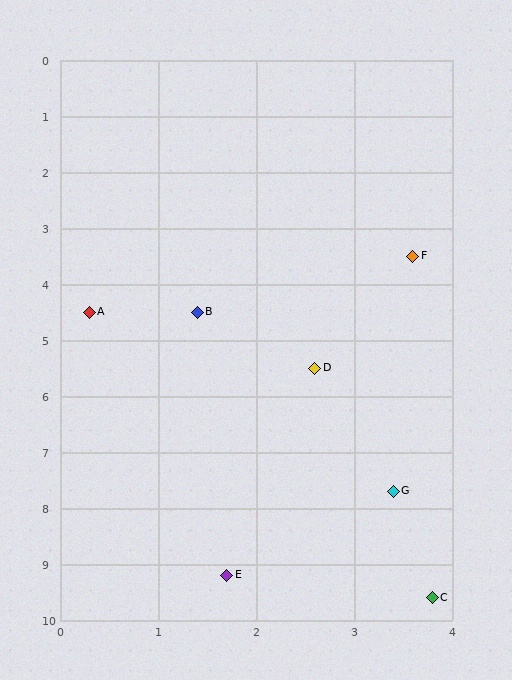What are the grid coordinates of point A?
Point A is at approximately (0.3, 4.5).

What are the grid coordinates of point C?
Point C is at approximately (3.8, 9.6).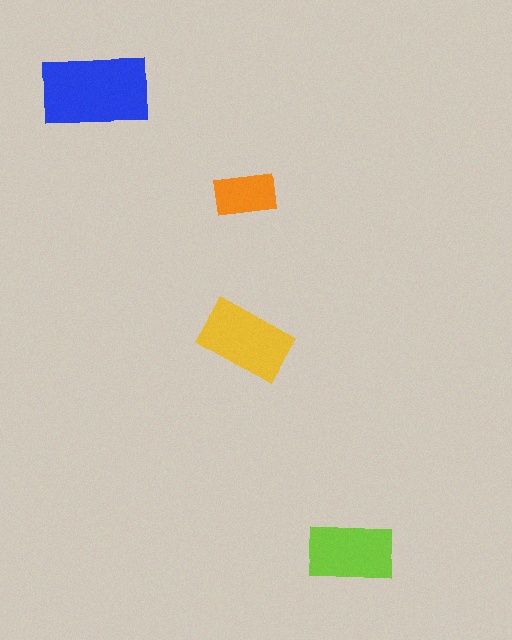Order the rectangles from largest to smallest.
the blue one, the yellow one, the lime one, the orange one.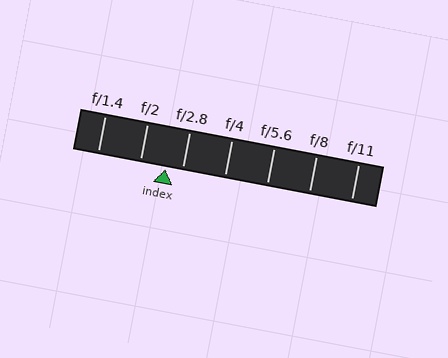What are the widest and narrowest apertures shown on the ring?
The widest aperture shown is f/1.4 and the narrowest is f/11.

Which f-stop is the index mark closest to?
The index mark is closest to f/2.8.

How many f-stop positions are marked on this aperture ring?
There are 7 f-stop positions marked.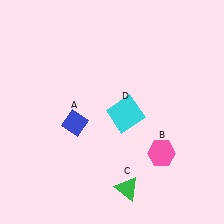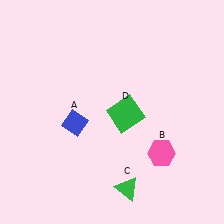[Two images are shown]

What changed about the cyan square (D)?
In Image 1, D is cyan. In Image 2, it changed to green.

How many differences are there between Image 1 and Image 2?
There is 1 difference between the two images.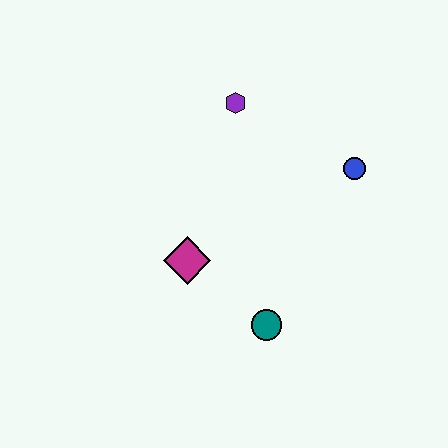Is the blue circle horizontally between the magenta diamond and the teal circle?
No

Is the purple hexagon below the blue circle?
No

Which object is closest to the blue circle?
The purple hexagon is closest to the blue circle.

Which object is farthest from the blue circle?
The magenta diamond is farthest from the blue circle.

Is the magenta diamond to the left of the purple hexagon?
Yes